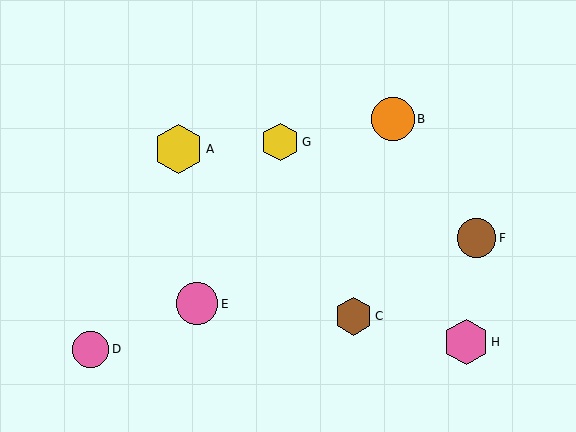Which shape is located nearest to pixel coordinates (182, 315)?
The pink circle (labeled E) at (197, 304) is nearest to that location.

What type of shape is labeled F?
Shape F is a brown circle.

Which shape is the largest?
The yellow hexagon (labeled A) is the largest.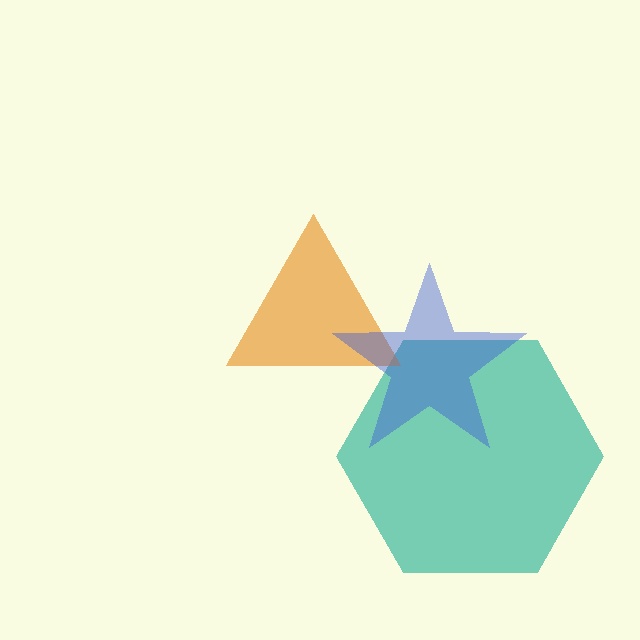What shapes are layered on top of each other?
The layered shapes are: a teal hexagon, an orange triangle, a blue star.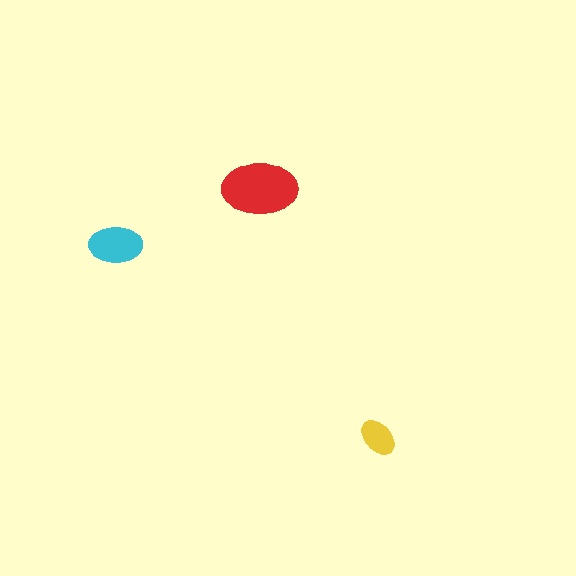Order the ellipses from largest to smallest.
the red one, the cyan one, the yellow one.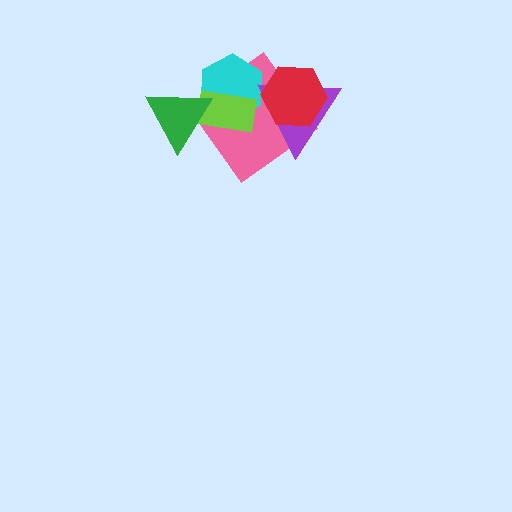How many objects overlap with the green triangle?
3 objects overlap with the green triangle.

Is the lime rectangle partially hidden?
Yes, it is partially covered by another shape.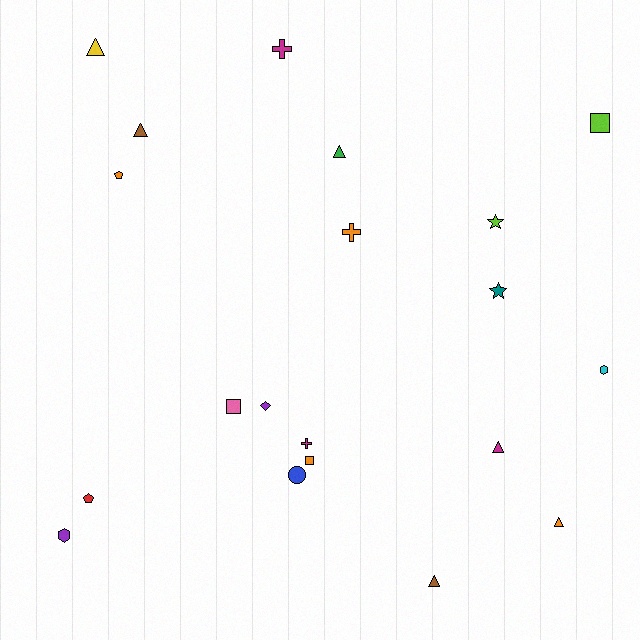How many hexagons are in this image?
There are 2 hexagons.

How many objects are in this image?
There are 20 objects.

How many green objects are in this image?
There is 1 green object.